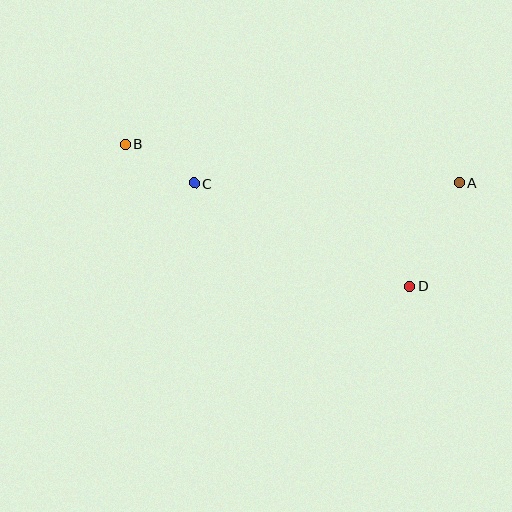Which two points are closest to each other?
Points B and C are closest to each other.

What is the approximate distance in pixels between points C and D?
The distance between C and D is approximately 239 pixels.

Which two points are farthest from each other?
Points A and B are farthest from each other.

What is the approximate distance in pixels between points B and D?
The distance between B and D is approximately 318 pixels.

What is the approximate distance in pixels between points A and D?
The distance between A and D is approximately 115 pixels.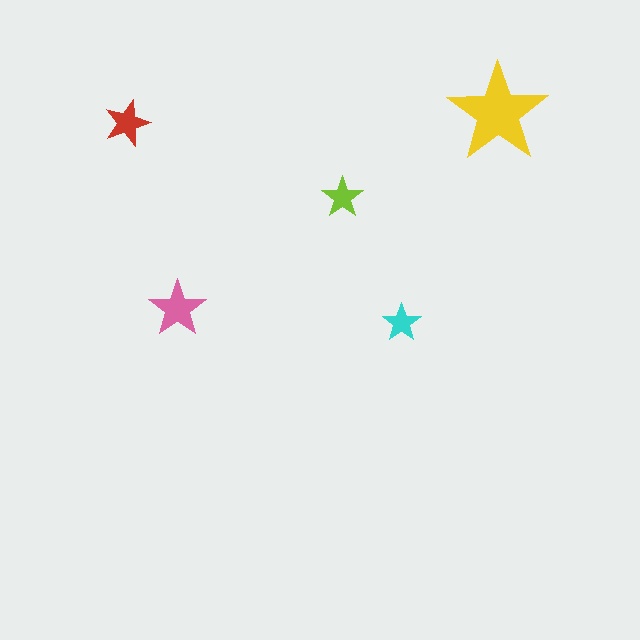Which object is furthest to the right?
The yellow star is rightmost.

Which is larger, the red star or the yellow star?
The yellow one.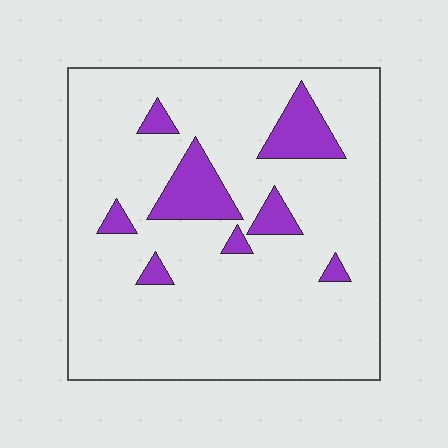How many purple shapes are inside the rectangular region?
8.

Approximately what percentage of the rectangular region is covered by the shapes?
Approximately 15%.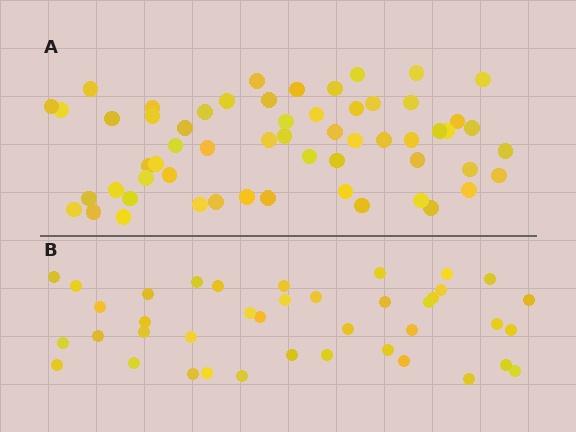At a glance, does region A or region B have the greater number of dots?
Region A (the top region) has more dots.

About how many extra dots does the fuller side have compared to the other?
Region A has approximately 20 more dots than region B.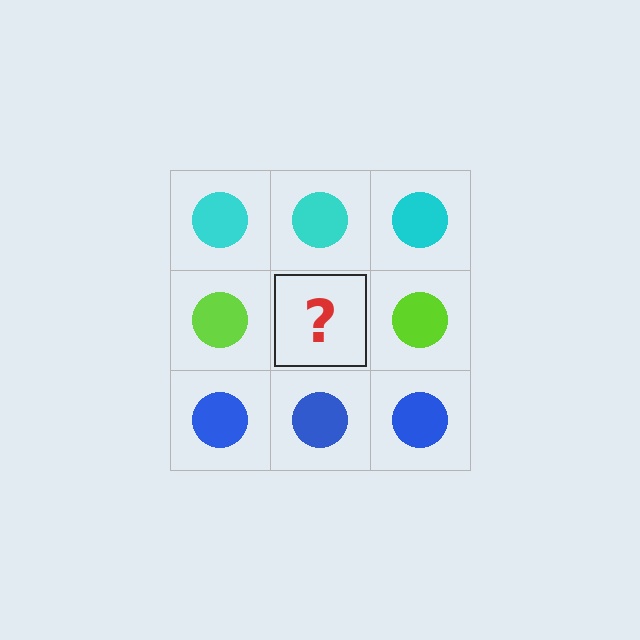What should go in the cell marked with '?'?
The missing cell should contain a lime circle.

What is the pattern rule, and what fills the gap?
The rule is that each row has a consistent color. The gap should be filled with a lime circle.